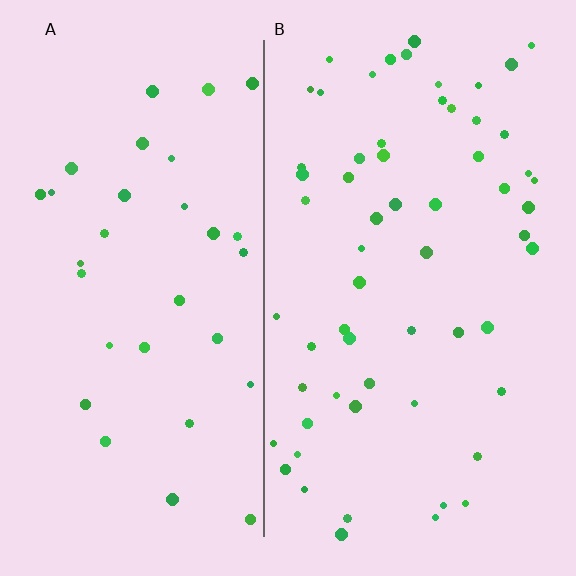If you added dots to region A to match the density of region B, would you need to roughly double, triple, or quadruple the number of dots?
Approximately double.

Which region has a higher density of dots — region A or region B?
B (the right).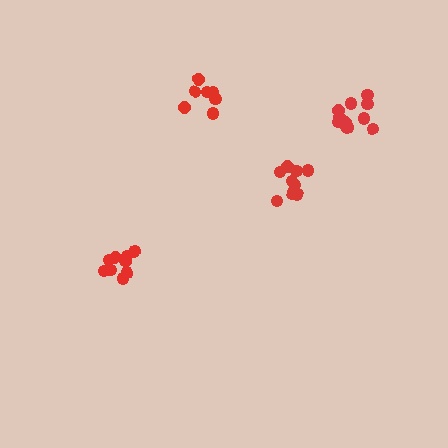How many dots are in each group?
Group 1: 9 dots, Group 2: 10 dots, Group 3: 12 dots, Group 4: 7 dots (38 total).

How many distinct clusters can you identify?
There are 4 distinct clusters.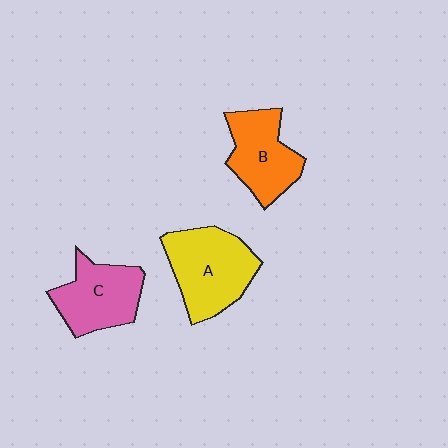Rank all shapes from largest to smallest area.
From largest to smallest: A (yellow), C (pink), B (orange).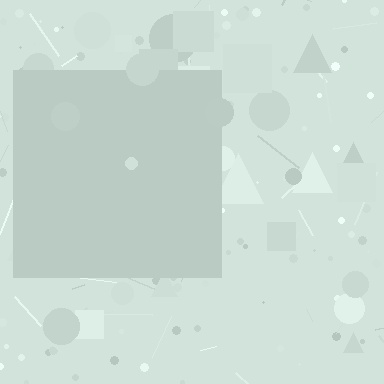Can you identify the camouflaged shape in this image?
The camouflaged shape is a square.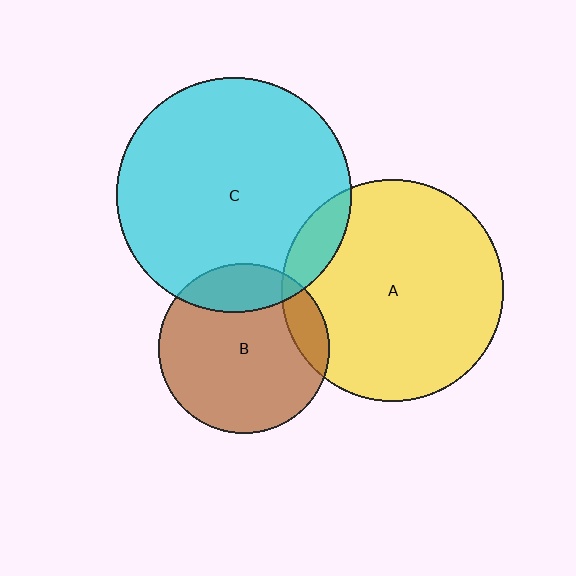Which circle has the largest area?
Circle C (cyan).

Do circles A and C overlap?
Yes.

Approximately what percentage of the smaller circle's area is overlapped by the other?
Approximately 10%.